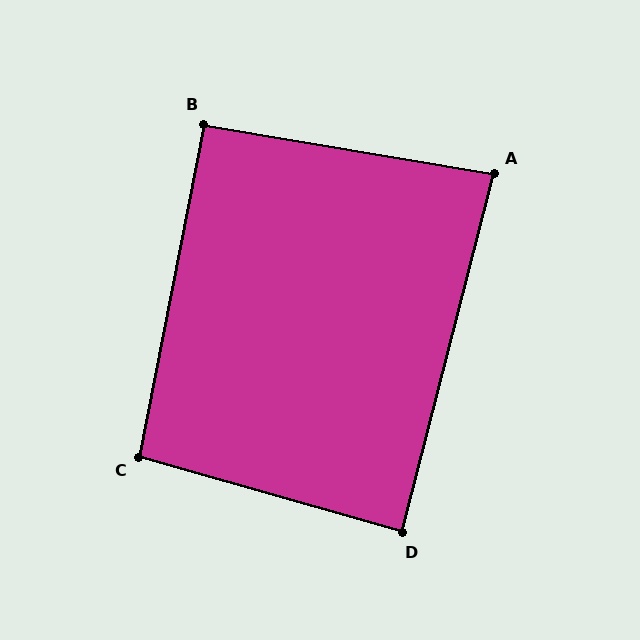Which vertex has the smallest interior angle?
A, at approximately 85 degrees.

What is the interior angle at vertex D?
Approximately 89 degrees (approximately right).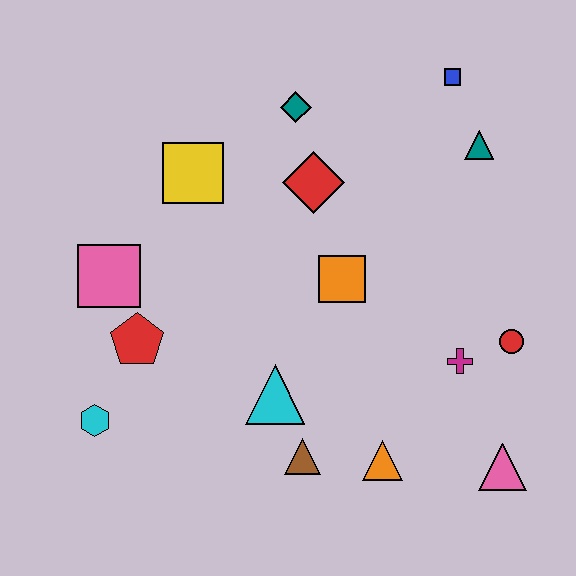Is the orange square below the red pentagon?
No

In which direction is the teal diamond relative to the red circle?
The teal diamond is above the red circle.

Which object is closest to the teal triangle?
The blue square is closest to the teal triangle.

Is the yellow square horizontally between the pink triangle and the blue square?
No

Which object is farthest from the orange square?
The cyan hexagon is farthest from the orange square.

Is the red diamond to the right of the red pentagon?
Yes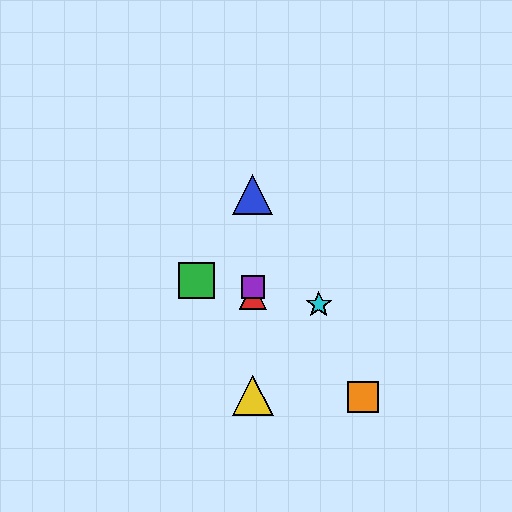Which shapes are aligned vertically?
The red triangle, the blue triangle, the yellow triangle, the purple square are aligned vertically.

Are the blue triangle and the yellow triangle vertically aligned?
Yes, both are at x≈253.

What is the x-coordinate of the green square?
The green square is at x≈197.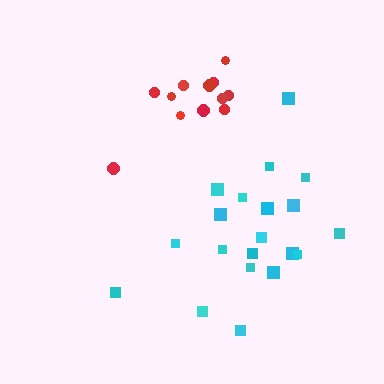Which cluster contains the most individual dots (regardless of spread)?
Cyan (20).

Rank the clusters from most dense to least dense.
cyan, red.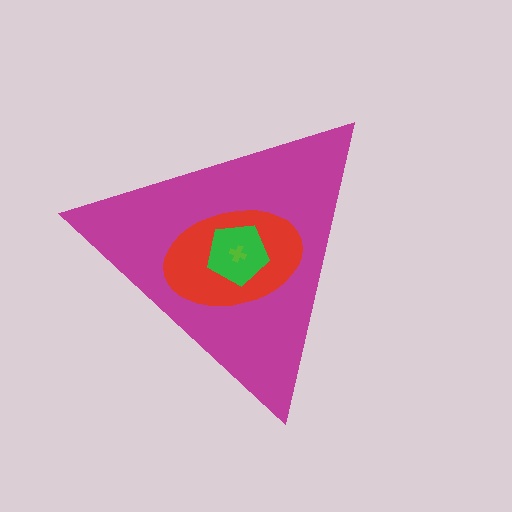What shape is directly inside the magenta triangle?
The red ellipse.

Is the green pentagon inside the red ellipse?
Yes.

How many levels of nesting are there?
4.